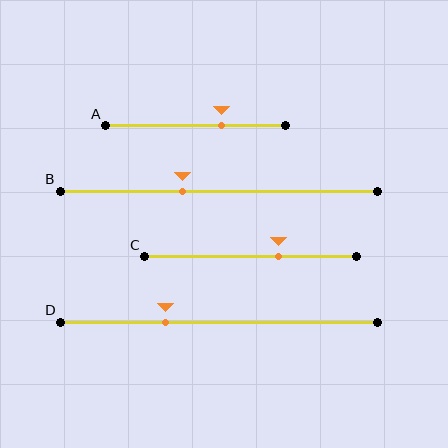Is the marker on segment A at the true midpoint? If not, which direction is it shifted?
No, the marker on segment A is shifted to the right by about 15% of the segment length.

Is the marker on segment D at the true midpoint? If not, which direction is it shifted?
No, the marker on segment D is shifted to the left by about 17% of the segment length.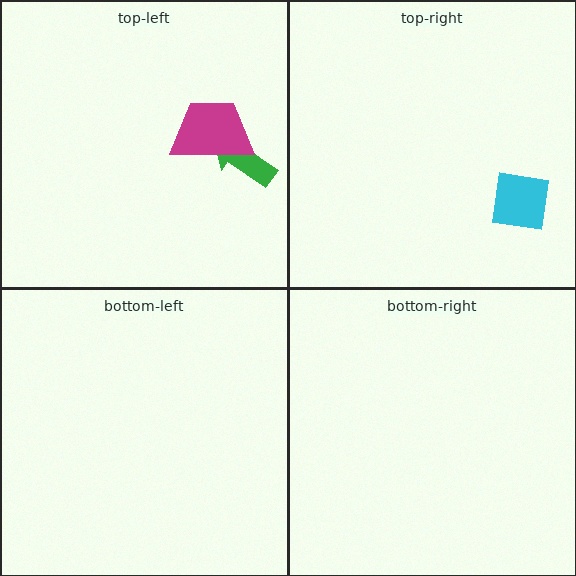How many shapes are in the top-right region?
1.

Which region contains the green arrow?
The top-left region.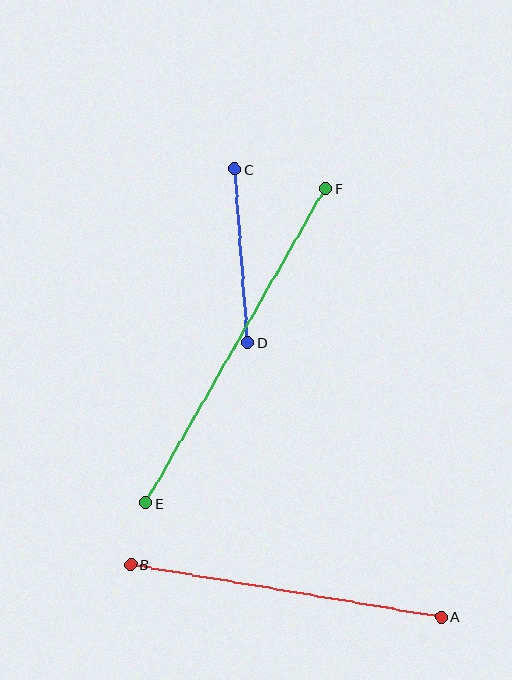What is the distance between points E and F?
The distance is approximately 363 pixels.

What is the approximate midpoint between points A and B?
The midpoint is at approximately (286, 591) pixels.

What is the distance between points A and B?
The distance is approximately 315 pixels.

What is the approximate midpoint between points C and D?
The midpoint is at approximately (241, 256) pixels.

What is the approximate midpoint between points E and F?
The midpoint is at approximately (236, 346) pixels.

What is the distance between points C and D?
The distance is approximately 174 pixels.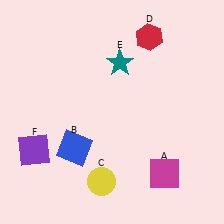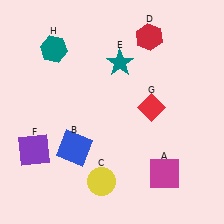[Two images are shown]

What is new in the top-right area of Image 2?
A red diamond (G) was added in the top-right area of Image 2.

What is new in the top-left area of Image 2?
A teal hexagon (H) was added in the top-left area of Image 2.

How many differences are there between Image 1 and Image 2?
There are 2 differences between the two images.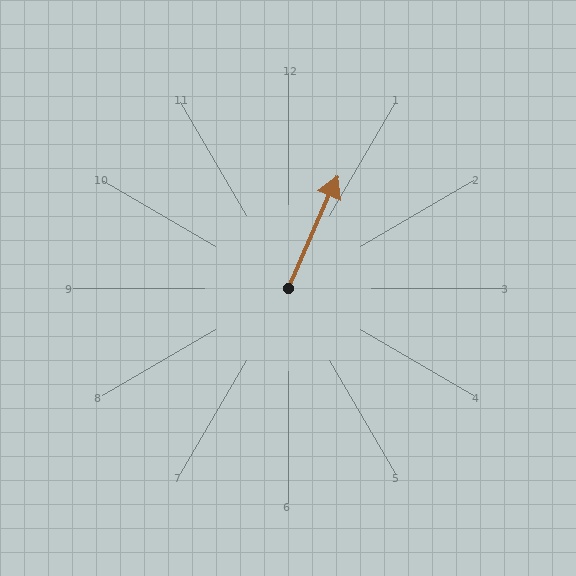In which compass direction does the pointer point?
Northeast.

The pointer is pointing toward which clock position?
Roughly 1 o'clock.